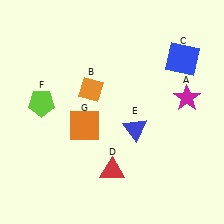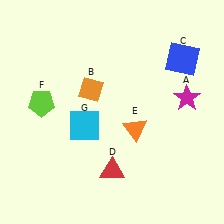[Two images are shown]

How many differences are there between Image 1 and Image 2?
There are 2 differences between the two images.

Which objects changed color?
E changed from blue to orange. G changed from orange to cyan.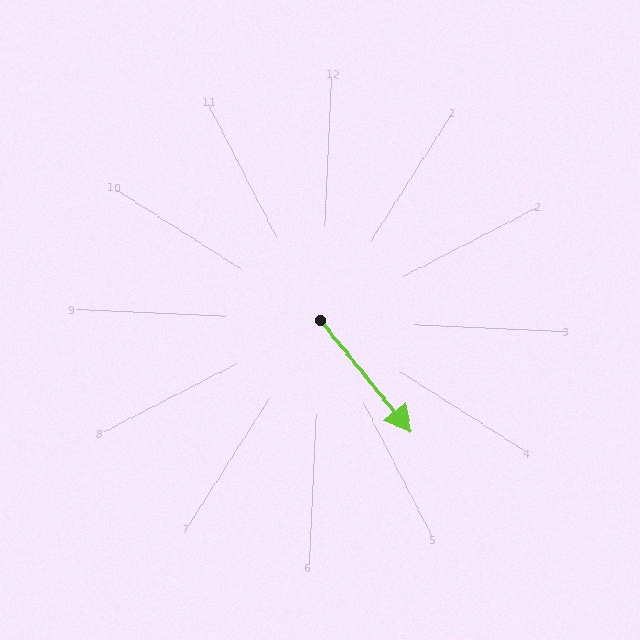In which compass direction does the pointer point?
Southeast.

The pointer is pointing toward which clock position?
Roughly 5 o'clock.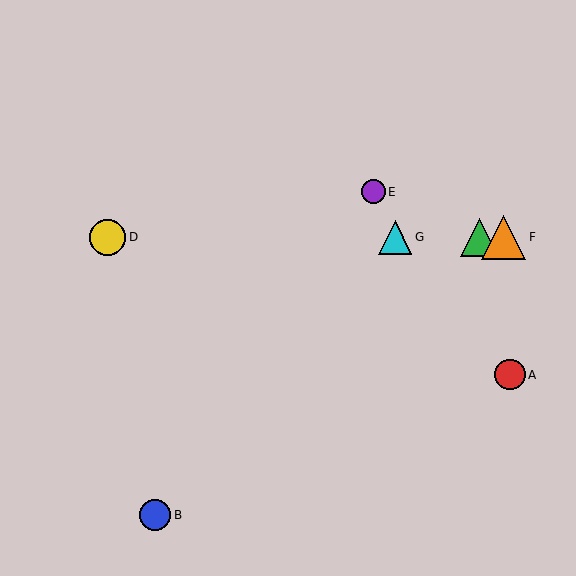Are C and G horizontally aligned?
Yes, both are at y≈237.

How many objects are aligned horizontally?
4 objects (C, D, F, G) are aligned horizontally.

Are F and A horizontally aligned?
No, F is at y≈237 and A is at y≈375.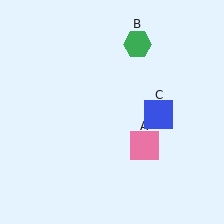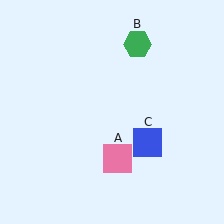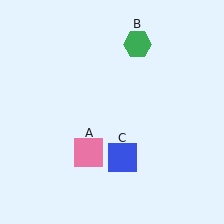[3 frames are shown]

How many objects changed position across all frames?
2 objects changed position: pink square (object A), blue square (object C).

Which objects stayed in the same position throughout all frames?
Green hexagon (object B) remained stationary.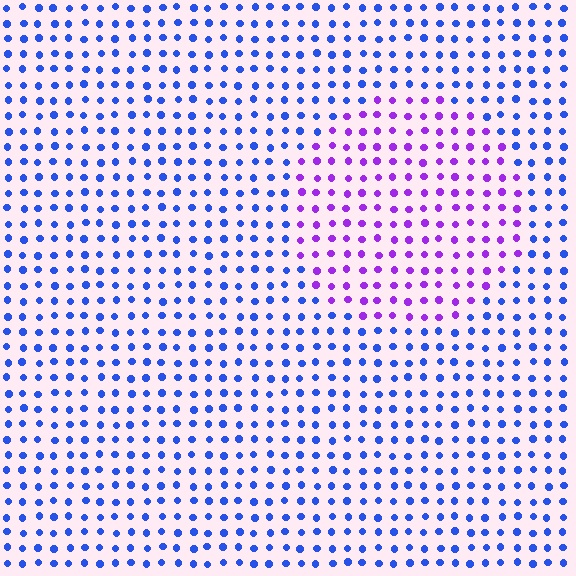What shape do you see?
I see a circle.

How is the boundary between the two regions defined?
The boundary is defined purely by a slight shift in hue (about 51 degrees). Spacing, size, and orientation are identical on both sides.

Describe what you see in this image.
The image is filled with small blue elements in a uniform arrangement. A circle-shaped region is visible where the elements are tinted to a slightly different hue, forming a subtle color boundary.